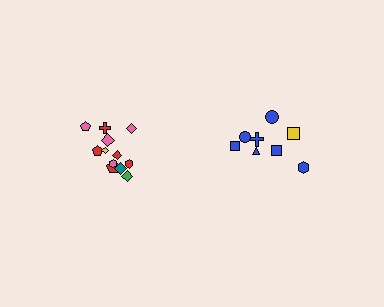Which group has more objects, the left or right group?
The left group.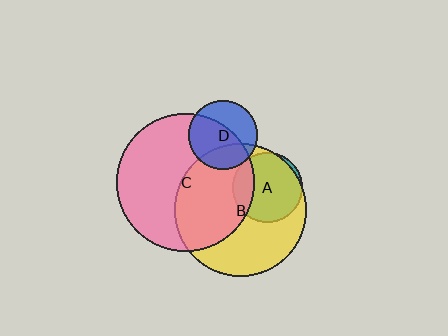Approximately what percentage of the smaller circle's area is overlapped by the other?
Approximately 25%.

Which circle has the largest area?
Circle C (pink).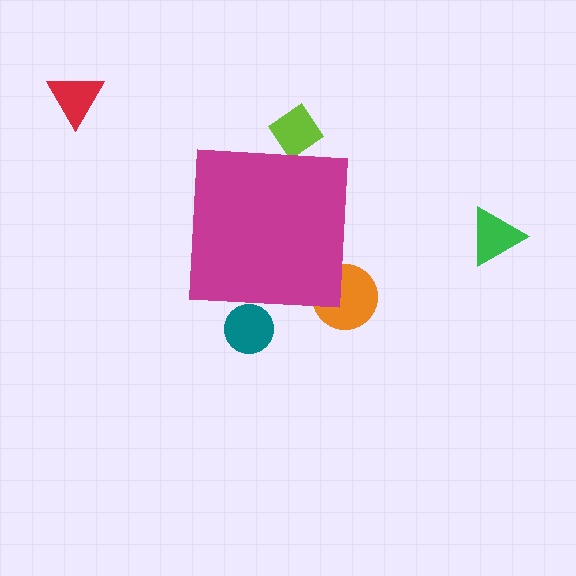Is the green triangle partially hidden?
No, the green triangle is fully visible.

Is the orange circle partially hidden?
Yes, the orange circle is partially hidden behind the magenta square.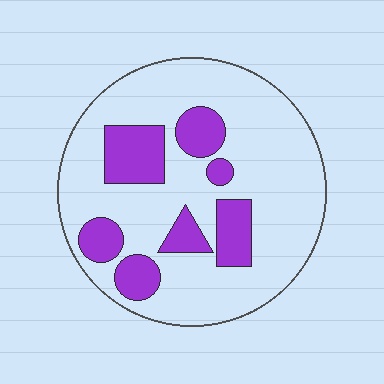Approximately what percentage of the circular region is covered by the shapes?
Approximately 25%.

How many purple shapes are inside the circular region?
7.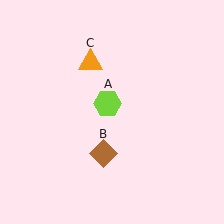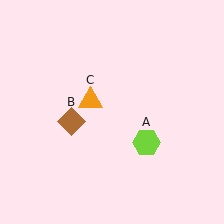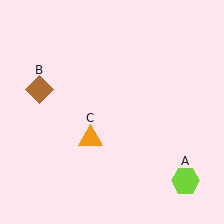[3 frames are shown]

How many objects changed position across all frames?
3 objects changed position: lime hexagon (object A), brown diamond (object B), orange triangle (object C).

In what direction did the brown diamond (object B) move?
The brown diamond (object B) moved up and to the left.